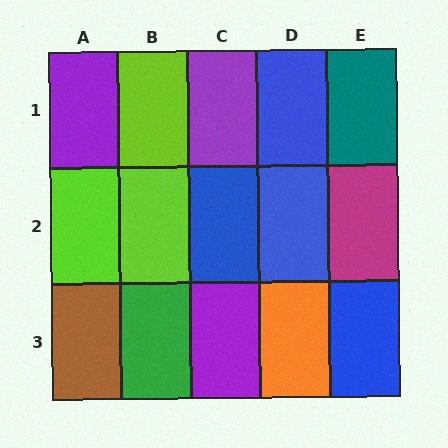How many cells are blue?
4 cells are blue.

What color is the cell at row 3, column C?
Purple.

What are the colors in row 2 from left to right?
Lime, lime, blue, blue, magenta.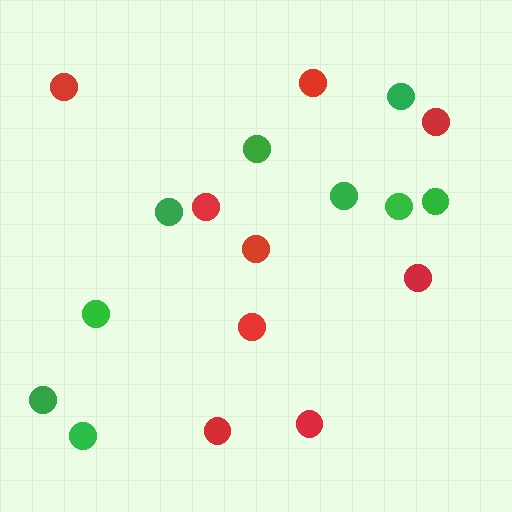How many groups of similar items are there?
There are 2 groups: one group of red circles (9) and one group of green circles (9).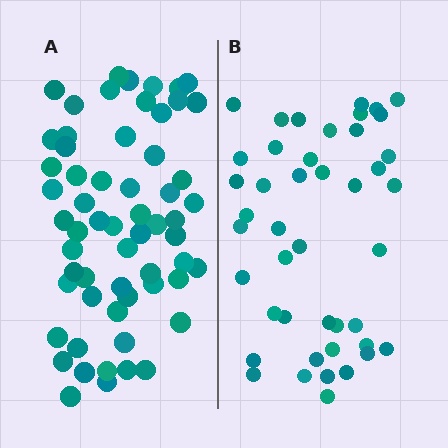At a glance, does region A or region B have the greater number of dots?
Region A (the left region) has more dots.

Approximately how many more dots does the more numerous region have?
Region A has approximately 15 more dots than region B.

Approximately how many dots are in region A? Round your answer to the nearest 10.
About 60 dots.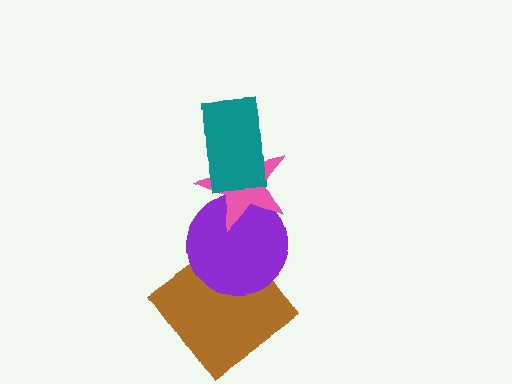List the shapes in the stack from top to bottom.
From top to bottom: the teal rectangle, the pink star, the purple circle, the brown diamond.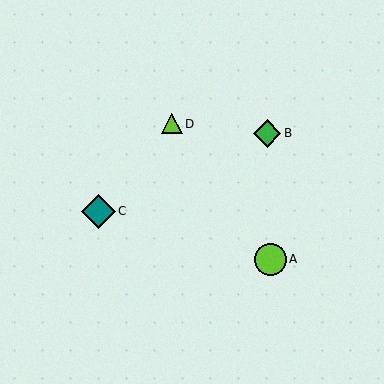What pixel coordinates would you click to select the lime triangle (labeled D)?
Click at (172, 124) to select the lime triangle D.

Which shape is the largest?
The teal diamond (labeled C) is the largest.